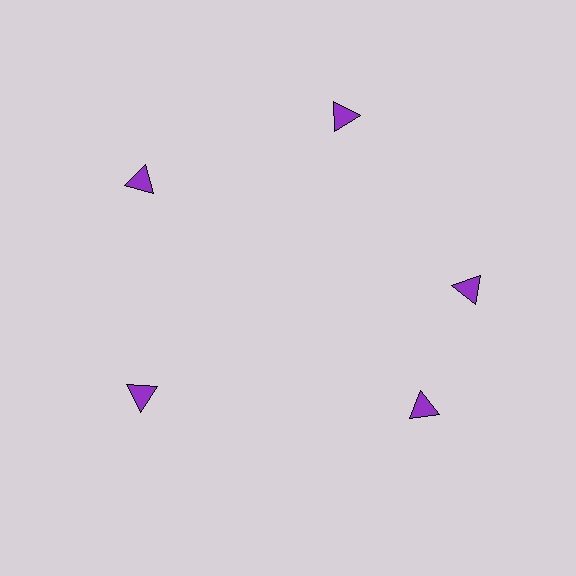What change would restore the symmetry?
The symmetry would be restored by rotating it back into even spacing with its neighbors so that all 5 triangles sit at equal angles and equal distance from the center.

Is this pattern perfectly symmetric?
No. The 5 purple triangles are arranged in a ring, but one element near the 5 o'clock position is rotated out of alignment along the ring, breaking the 5-fold rotational symmetry.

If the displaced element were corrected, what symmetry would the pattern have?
It would have 5-fold rotational symmetry — the pattern would map onto itself every 72 degrees.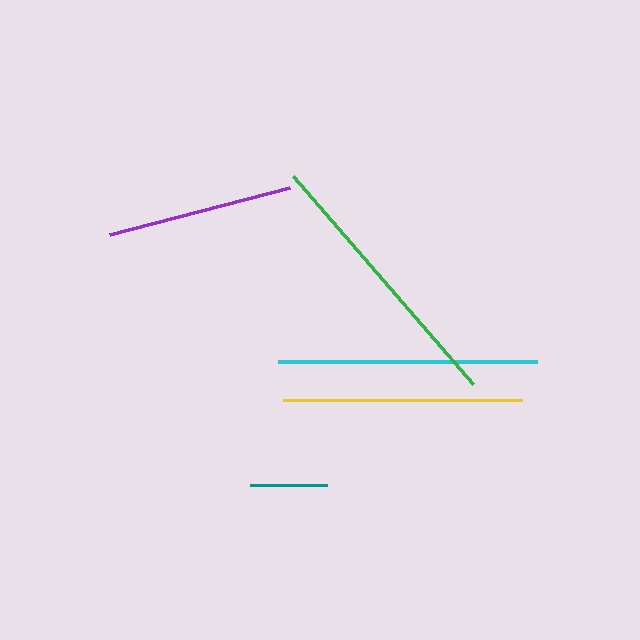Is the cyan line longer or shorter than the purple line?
The cyan line is longer than the purple line.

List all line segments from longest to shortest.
From longest to shortest: green, cyan, yellow, purple, teal.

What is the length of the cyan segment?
The cyan segment is approximately 259 pixels long.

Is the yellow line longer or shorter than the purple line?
The yellow line is longer than the purple line.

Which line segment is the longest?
The green line is the longest at approximately 275 pixels.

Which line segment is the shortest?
The teal line is the shortest at approximately 78 pixels.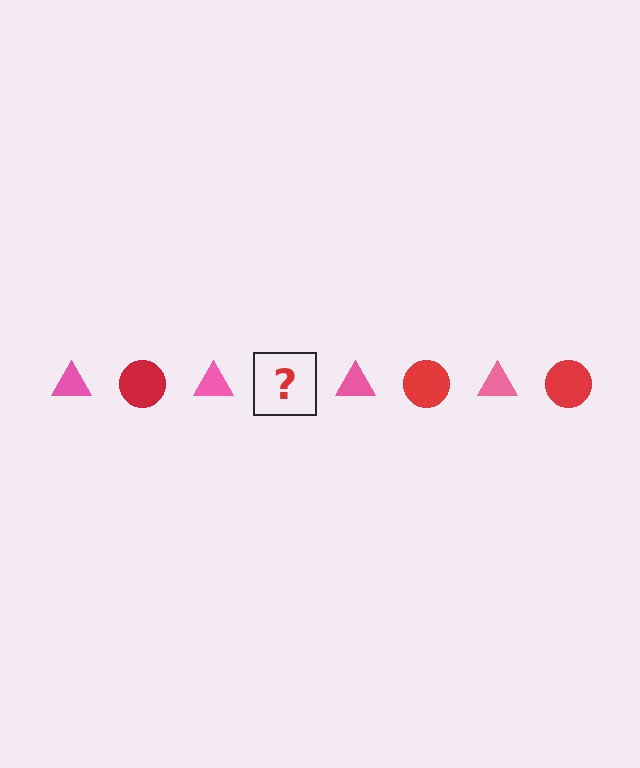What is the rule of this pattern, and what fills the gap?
The rule is that the pattern alternates between pink triangle and red circle. The gap should be filled with a red circle.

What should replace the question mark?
The question mark should be replaced with a red circle.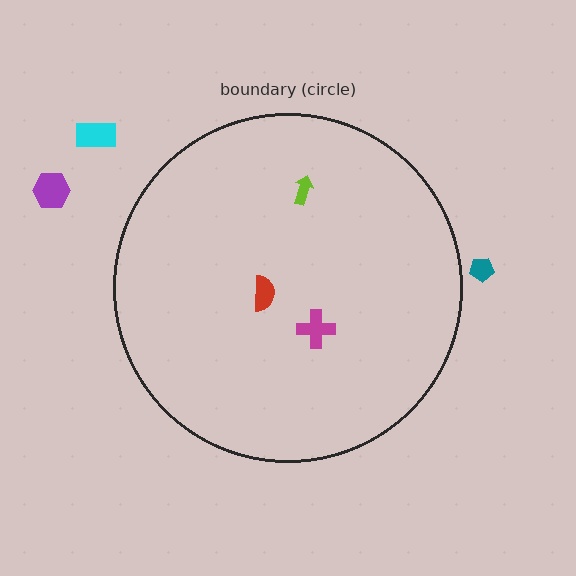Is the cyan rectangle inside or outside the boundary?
Outside.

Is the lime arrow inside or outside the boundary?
Inside.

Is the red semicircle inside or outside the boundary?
Inside.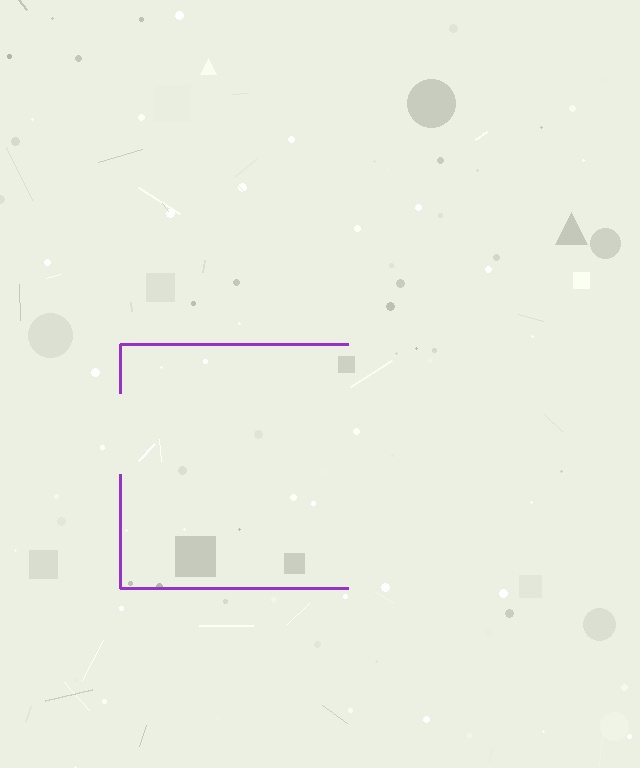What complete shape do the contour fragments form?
The contour fragments form a square.